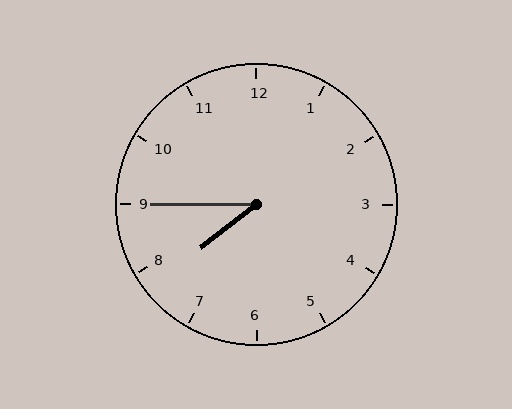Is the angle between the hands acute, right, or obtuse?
It is acute.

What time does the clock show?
7:45.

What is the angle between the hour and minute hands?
Approximately 38 degrees.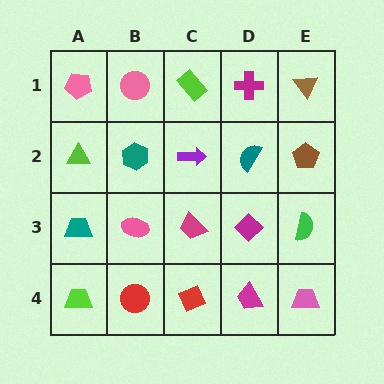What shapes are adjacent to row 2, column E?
A brown triangle (row 1, column E), a green semicircle (row 3, column E), a teal semicircle (row 2, column D).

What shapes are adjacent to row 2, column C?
A lime rectangle (row 1, column C), a magenta trapezoid (row 3, column C), a teal hexagon (row 2, column B), a teal semicircle (row 2, column D).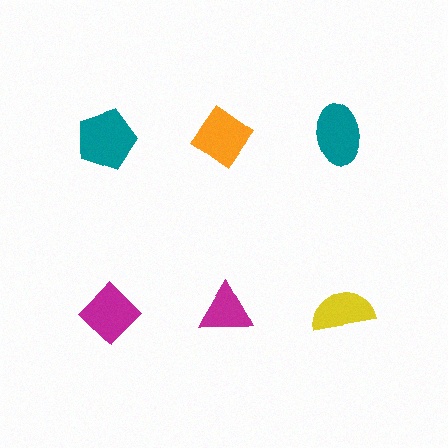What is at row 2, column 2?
A magenta triangle.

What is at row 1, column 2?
An orange diamond.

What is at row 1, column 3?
A teal ellipse.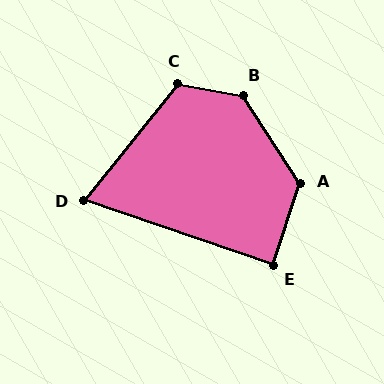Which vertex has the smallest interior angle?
D, at approximately 70 degrees.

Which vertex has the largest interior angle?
B, at approximately 133 degrees.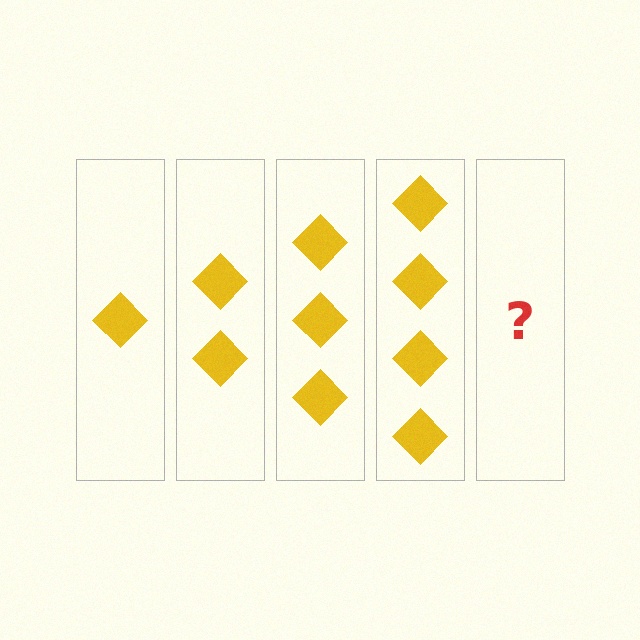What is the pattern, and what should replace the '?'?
The pattern is that each step adds one more diamond. The '?' should be 5 diamonds.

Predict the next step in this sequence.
The next step is 5 diamonds.